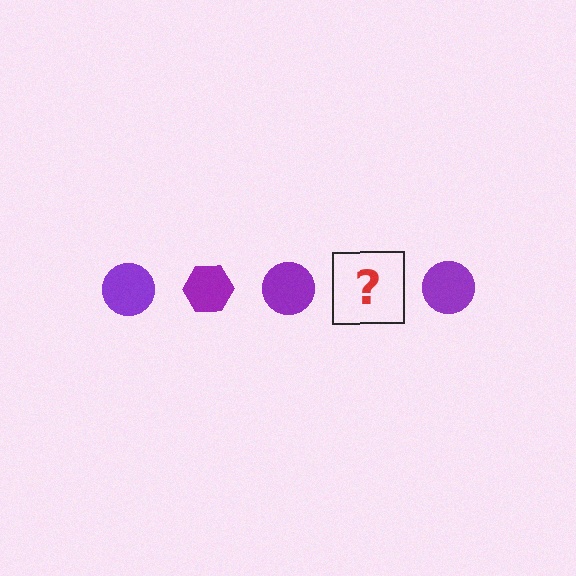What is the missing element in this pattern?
The missing element is a purple hexagon.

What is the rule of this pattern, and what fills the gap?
The rule is that the pattern cycles through circle, hexagon shapes in purple. The gap should be filled with a purple hexagon.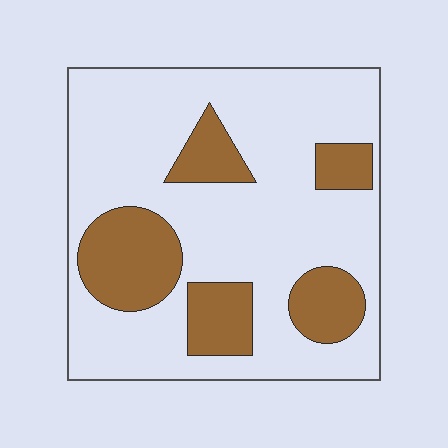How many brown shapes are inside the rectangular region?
5.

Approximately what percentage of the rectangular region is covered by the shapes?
Approximately 25%.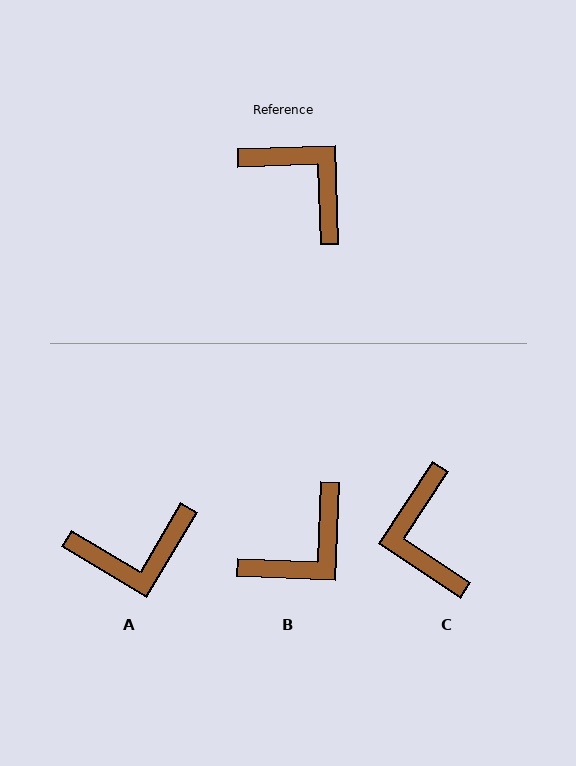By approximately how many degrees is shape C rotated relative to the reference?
Approximately 145 degrees counter-clockwise.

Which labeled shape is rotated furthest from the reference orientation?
C, about 145 degrees away.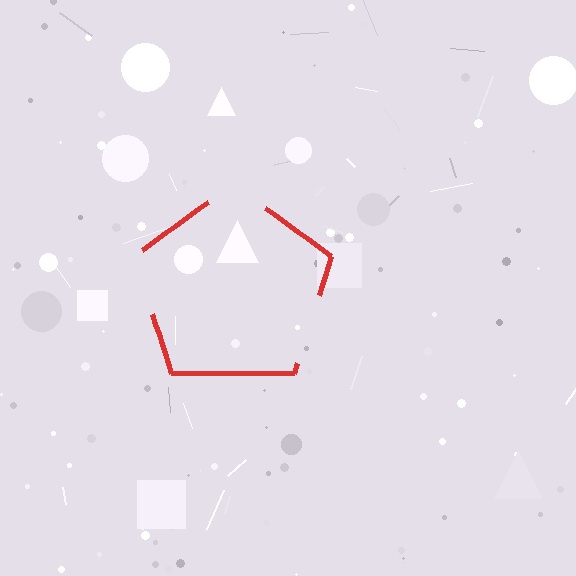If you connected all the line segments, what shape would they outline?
They would outline a pentagon.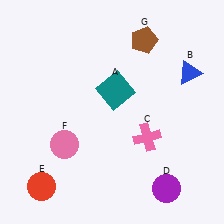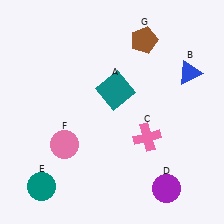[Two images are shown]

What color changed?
The circle (E) changed from red in Image 1 to teal in Image 2.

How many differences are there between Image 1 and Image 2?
There is 1 difference between the two images.